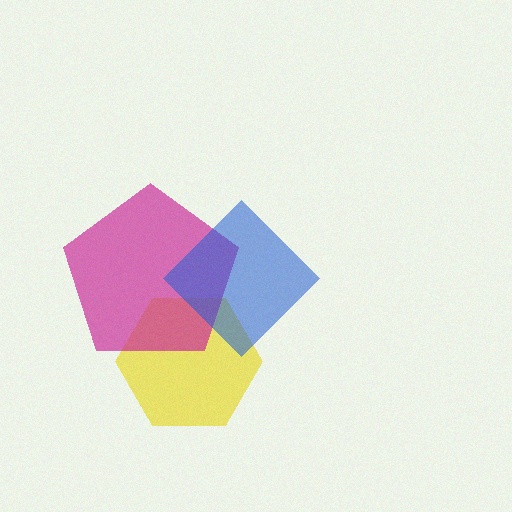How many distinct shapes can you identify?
There are 3 distinct shapes: a yellow hexagon, a magenta pentagon, a blue diamond.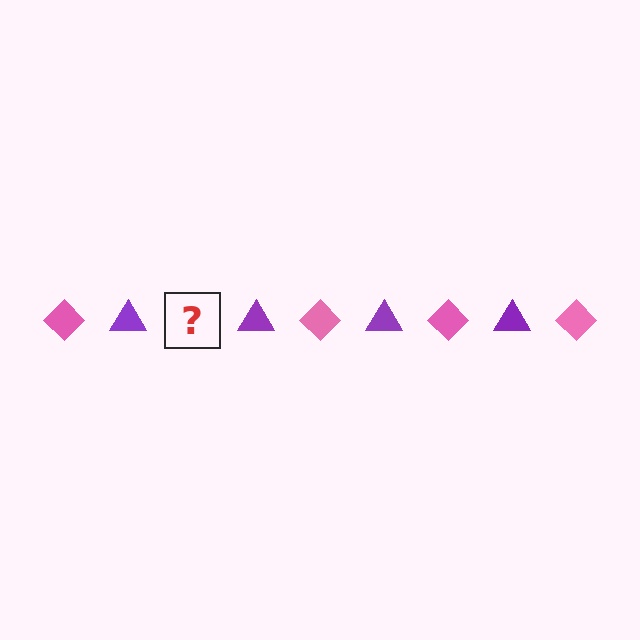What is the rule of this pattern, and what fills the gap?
The rule is that the pattern alternates between pink diamond and purple triangle. The gap should be filled with a pink diamond.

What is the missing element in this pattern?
The missing element is a pink diamond.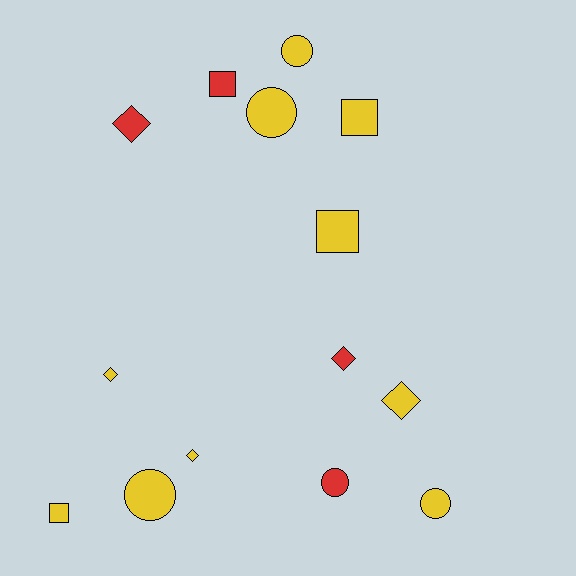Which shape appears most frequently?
Circle, with 5 objects.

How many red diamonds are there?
There are 2 red diamonds.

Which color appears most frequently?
Yellow, with 10 objects.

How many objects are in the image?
There are 14 objects.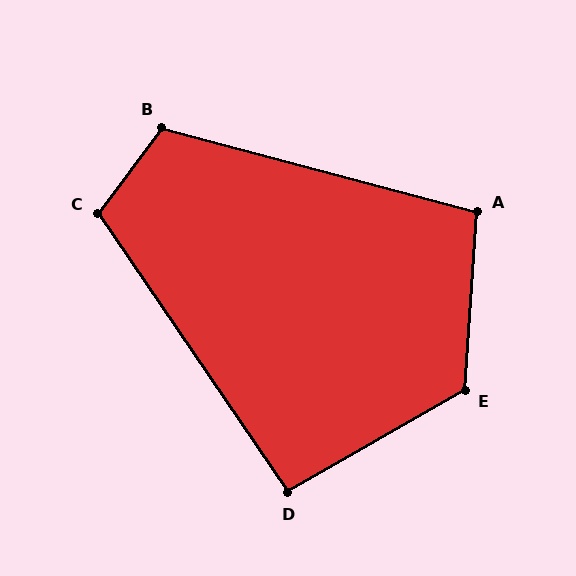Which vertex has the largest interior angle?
E, at approximately 124 degrees.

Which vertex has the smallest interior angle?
D, at approximately 94 degrees.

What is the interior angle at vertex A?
Approximately 101 degrees (obtuse).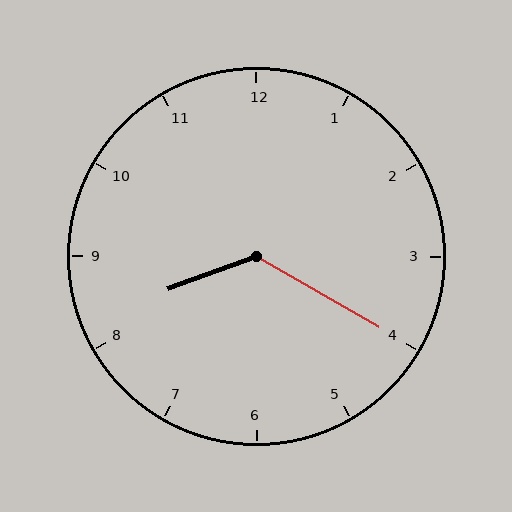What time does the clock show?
8:20.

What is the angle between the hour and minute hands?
Approximately 130 degrees.